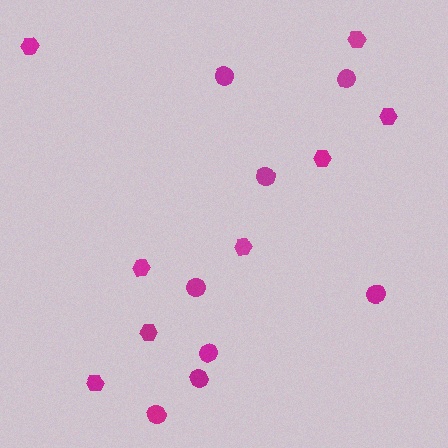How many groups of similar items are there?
There are 2 groups: one group of hexagons (8) and one group of circles (8).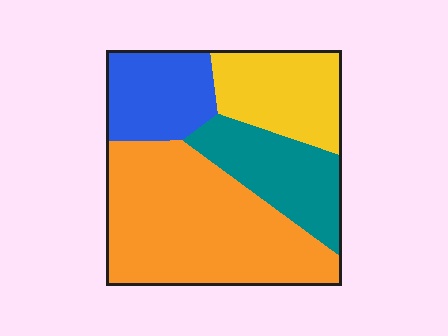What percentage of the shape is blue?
Blue covers roughly 15% of the shape.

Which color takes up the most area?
Orange, at roughly 45%.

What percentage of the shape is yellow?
Yellow covers around 20% of the shape.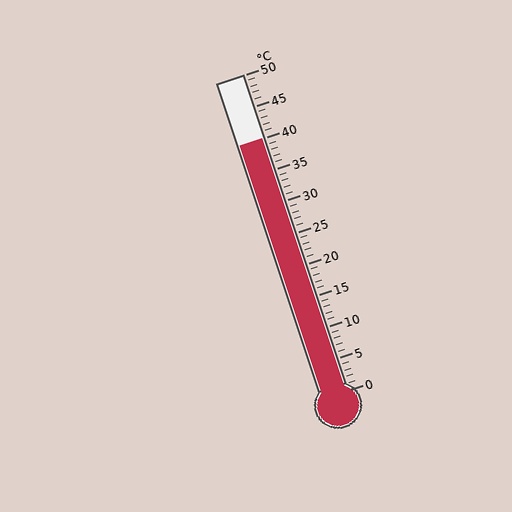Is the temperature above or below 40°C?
The temperature is at 40°C.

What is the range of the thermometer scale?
The thermometer scale ranges from 0°C to 50°C.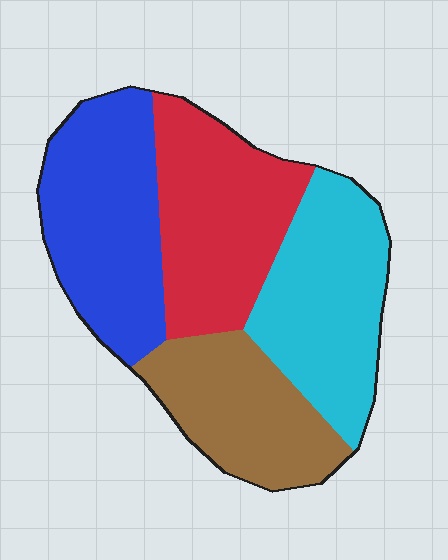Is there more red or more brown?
Red.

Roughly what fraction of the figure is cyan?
Cyan takes up between a quarter and a half of the figure.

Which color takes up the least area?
Brown, at roughly 20%.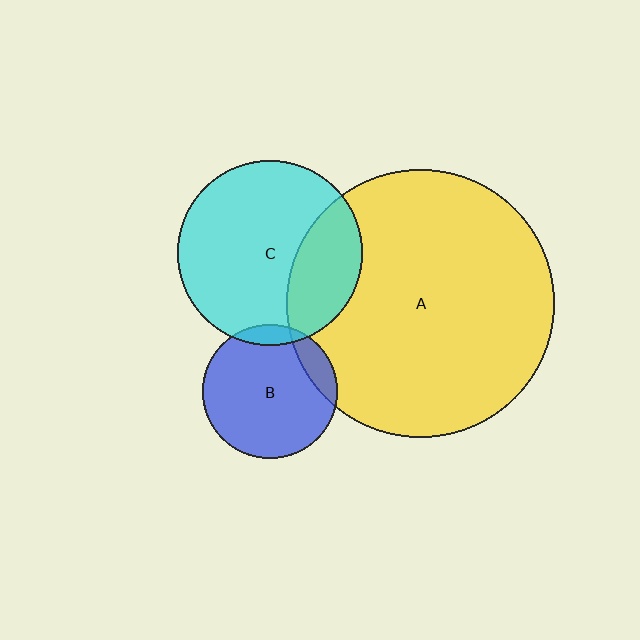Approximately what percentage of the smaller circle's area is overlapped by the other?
Approximately 10%.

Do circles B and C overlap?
Yes.